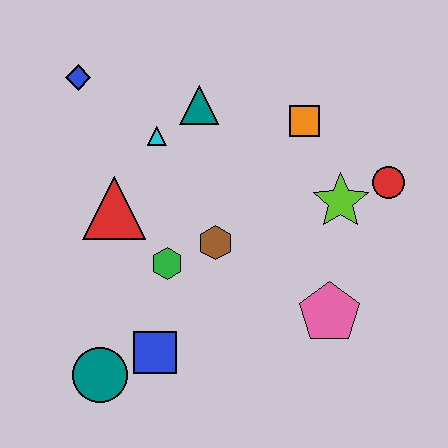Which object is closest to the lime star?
The red circle is closest to the lime star.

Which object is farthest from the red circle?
The teal circle is farthest from the red circle.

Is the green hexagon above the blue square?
Yes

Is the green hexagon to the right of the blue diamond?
Yes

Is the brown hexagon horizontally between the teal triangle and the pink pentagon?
Yes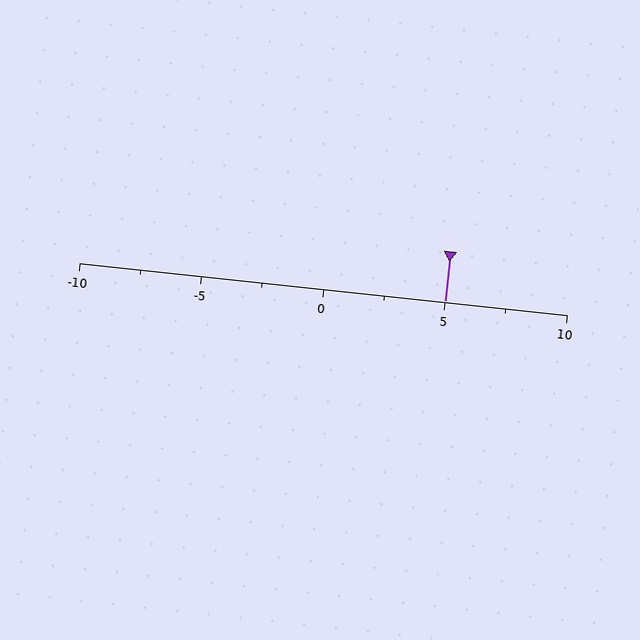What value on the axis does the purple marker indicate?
The marker indicates approximately 5.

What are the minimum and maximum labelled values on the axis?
The axis runs from -10 to 10.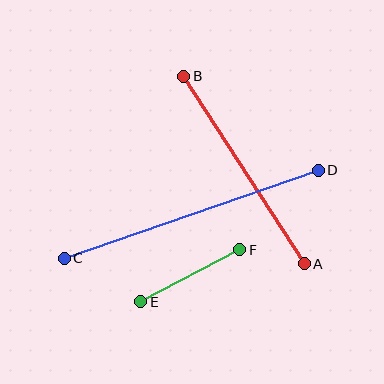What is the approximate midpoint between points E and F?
The midpoint is at approximately (190, 276) pixels.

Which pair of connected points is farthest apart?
Points C and D are farthest apart.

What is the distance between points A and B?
The distance is approximately 223 pixels.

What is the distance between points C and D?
The distance is approximately 269 pixels.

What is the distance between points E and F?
The distance is approximately 112 pixels.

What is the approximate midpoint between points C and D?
The midpoint is at approximately (191, 214) pixels.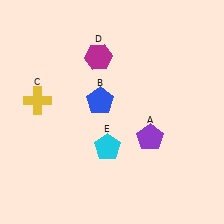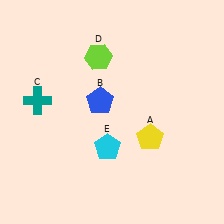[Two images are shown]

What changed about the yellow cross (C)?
In Image 1, C is yellow. In Image 2, it changed to teal.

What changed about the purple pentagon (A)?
In Image 1, A is purple. In Image 2, it changed to yellow.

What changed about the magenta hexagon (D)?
In Image 1, D is magenta. In Image 2, it changed to lime.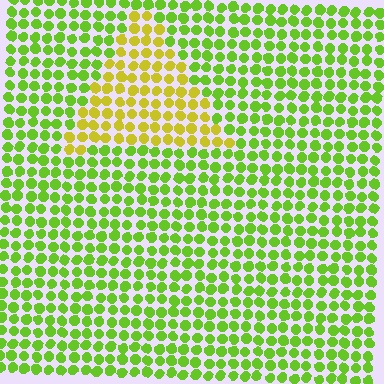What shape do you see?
I see a triangle.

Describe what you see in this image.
The image is filled with small lime elements in a uniform arrangement. A triangle-shaped region is visible where the elements are tinted to a slightly different hue, forming a subtle color boundary.